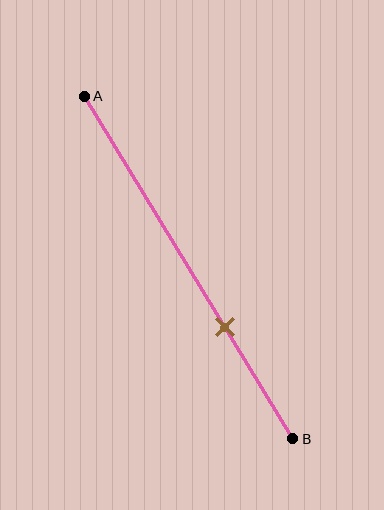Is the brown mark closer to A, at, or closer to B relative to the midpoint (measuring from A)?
The brown mark is closer to point B than the midpoint of segment AB.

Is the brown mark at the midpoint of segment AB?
No, the mark is at about 65% from A, not at the 50% midpoint.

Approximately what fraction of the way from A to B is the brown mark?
The brown mark is approximately 65% of the way from A to B.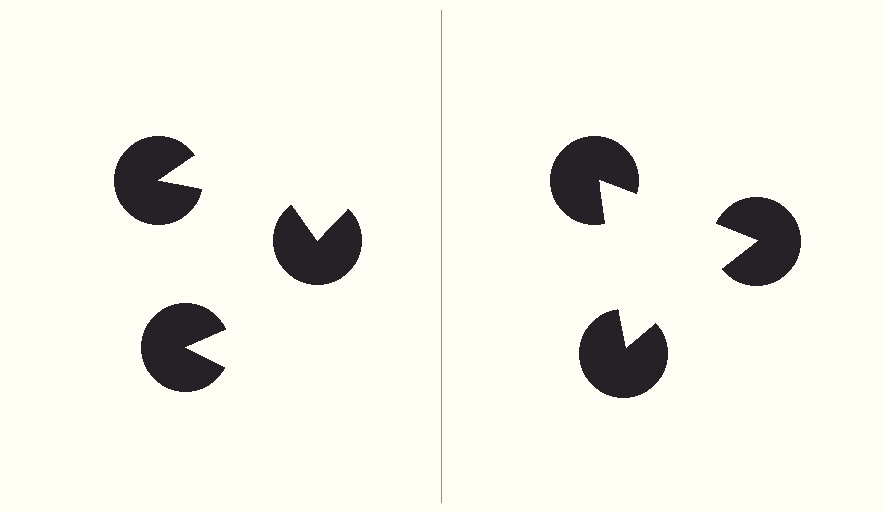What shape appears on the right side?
An illusory triangle.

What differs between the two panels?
The pac-man discs are positioned identically on both sides; only the wedge orientations differ. On the right they align to a triangle; on the left they are misaligned.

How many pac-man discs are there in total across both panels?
6 — 3 on each side.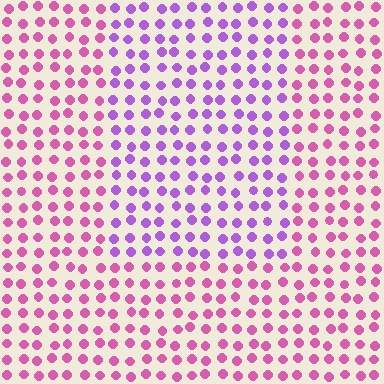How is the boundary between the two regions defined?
The boundary is defined purely by a slight shift in hue (about 40 degrees). Spacing, size, and orientation are identical on both sides.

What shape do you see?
I see a rectangle.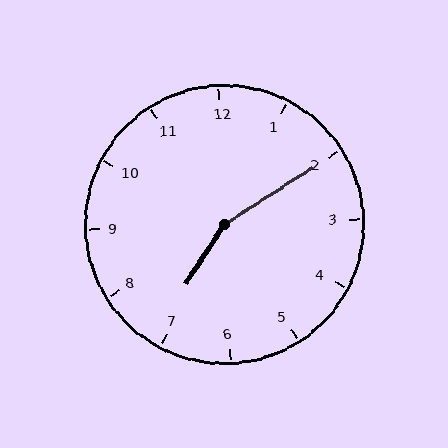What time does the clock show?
7:10.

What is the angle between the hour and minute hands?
Approximately 155 degrees.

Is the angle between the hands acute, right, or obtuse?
It is obtuse.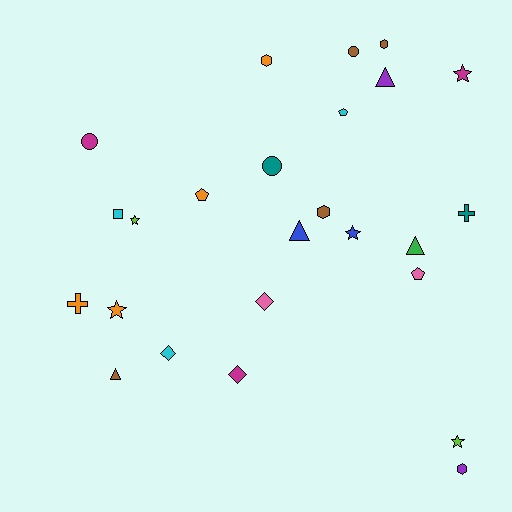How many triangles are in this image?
There are 4 triangles.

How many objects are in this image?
There are 25 objects.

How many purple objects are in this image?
There are 2 purple objects.